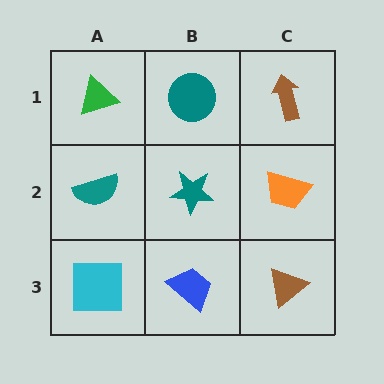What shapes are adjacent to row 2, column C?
A brown arrow (row 1, column C), a brown triangle (row 3, column C), a teal star (row 2, column B).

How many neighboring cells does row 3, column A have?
2.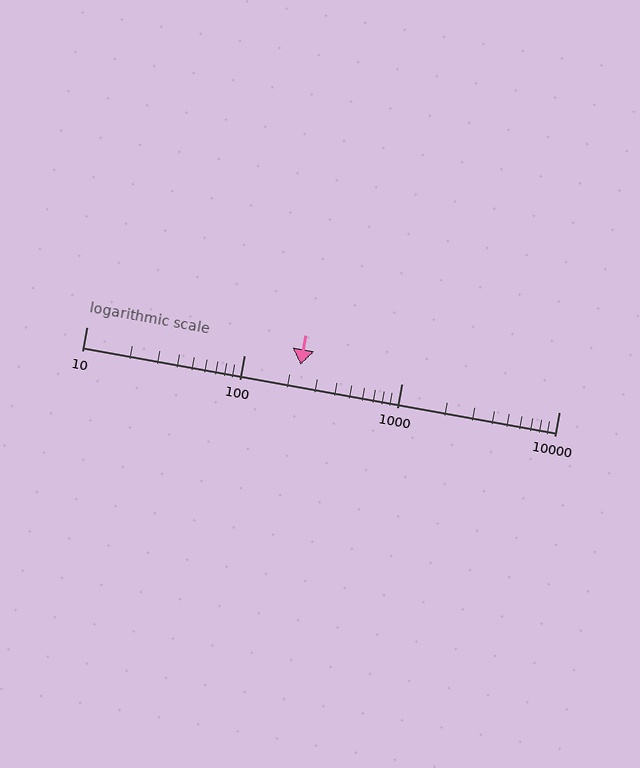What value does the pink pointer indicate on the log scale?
The pointer indicates approximately 230.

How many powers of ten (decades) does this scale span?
The scale spans 3 decades, from 10 to 10000.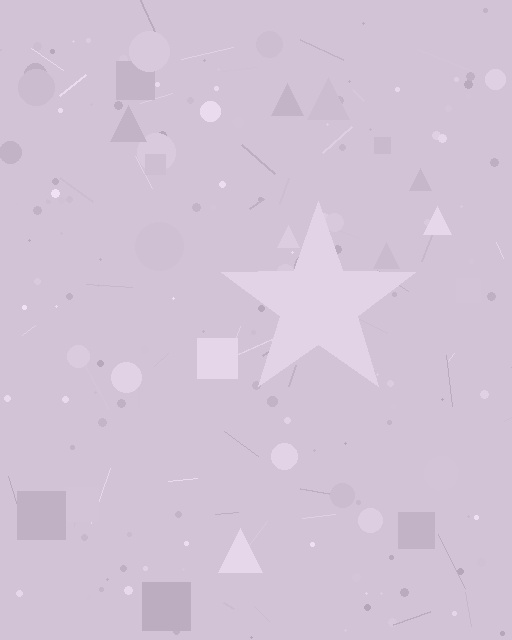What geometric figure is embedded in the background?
A star is embedded in the background.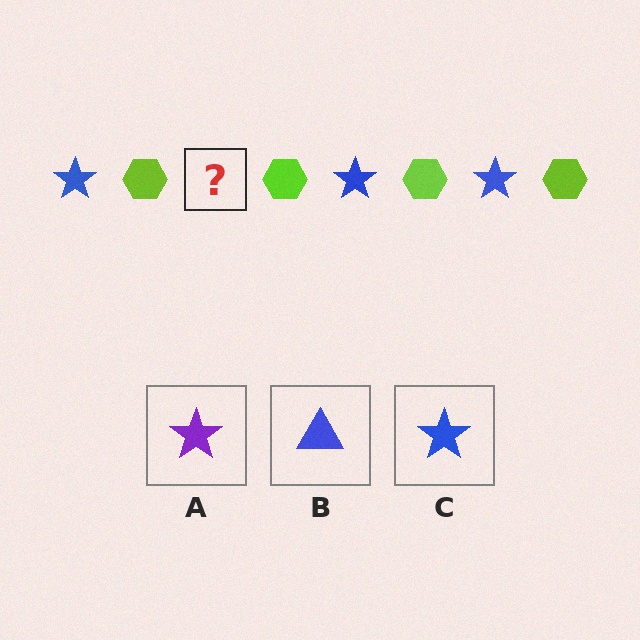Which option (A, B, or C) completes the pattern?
C.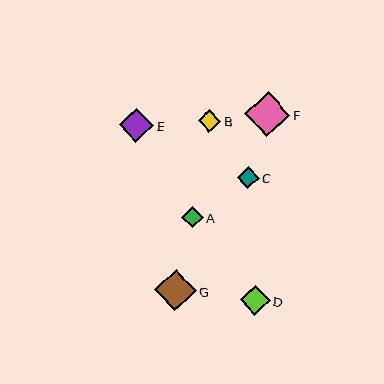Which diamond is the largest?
Diamond F is the largest with a size of approximately 45 pixels.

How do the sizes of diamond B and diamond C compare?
Diamond B and diamond C are approximately the same size.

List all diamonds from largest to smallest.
From largest to smallest: F, G, E, D, B, C, A.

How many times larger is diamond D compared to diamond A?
Diamond D is approximately 1.4 times the size of diamond A.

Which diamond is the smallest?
Diamond A is the smallest with a size of approximately 21 pixels.